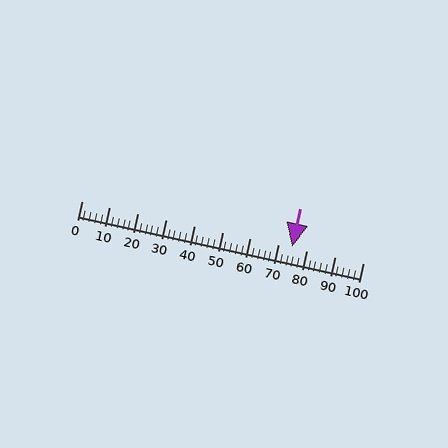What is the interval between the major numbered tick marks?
The major tick marks are spaced 10 units apart.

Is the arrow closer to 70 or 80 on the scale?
The arrow is closer to 70.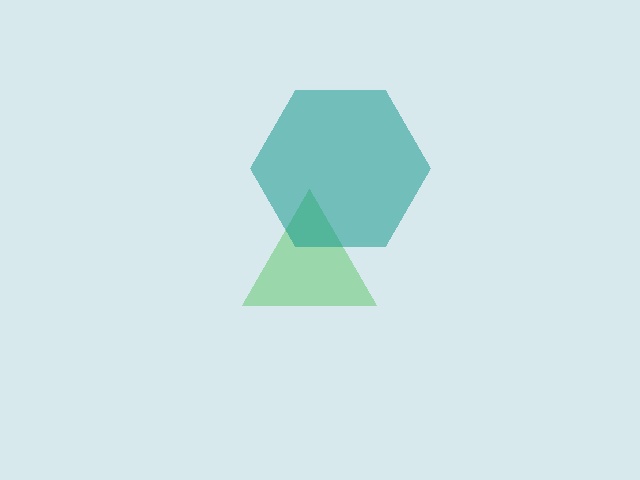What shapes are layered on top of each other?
The layered shapes are: a green triangle, a teal hexagon.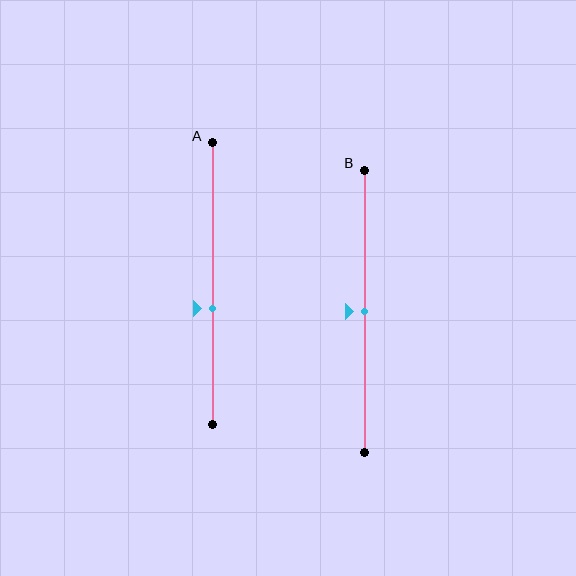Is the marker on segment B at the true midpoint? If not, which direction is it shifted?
Yes, the marker on segment B is at the true midpoint.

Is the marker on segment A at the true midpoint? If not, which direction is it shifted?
No, the marker on segment A is shifted downward by about 9% of the segment length.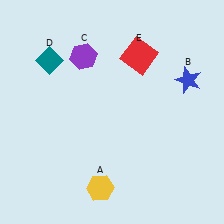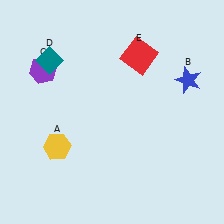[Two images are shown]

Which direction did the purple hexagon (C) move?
The purple hexagon (C) moved left.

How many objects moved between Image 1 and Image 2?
2 objects moved between the two images.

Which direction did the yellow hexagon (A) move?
The yellow hexagon (A) moved left.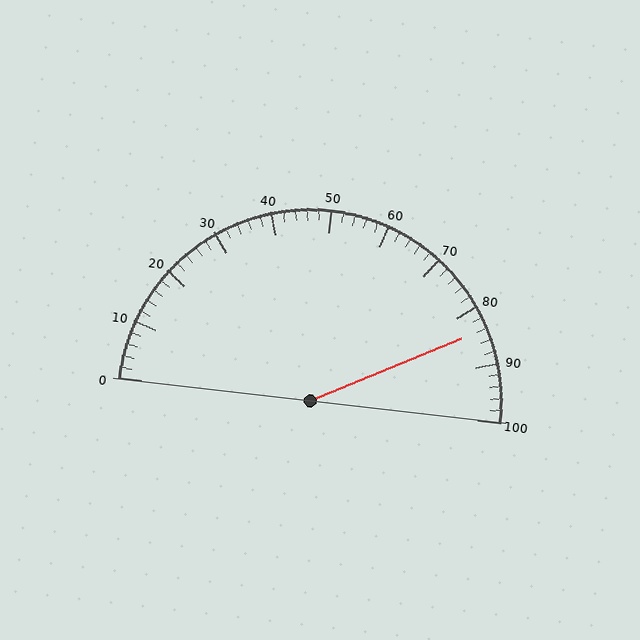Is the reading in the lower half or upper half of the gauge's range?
The reading is in the upper half of the range (0 to 100).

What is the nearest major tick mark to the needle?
The nearest major tick mark is 80.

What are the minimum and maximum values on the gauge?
The gauge ranges from 0 to 100.